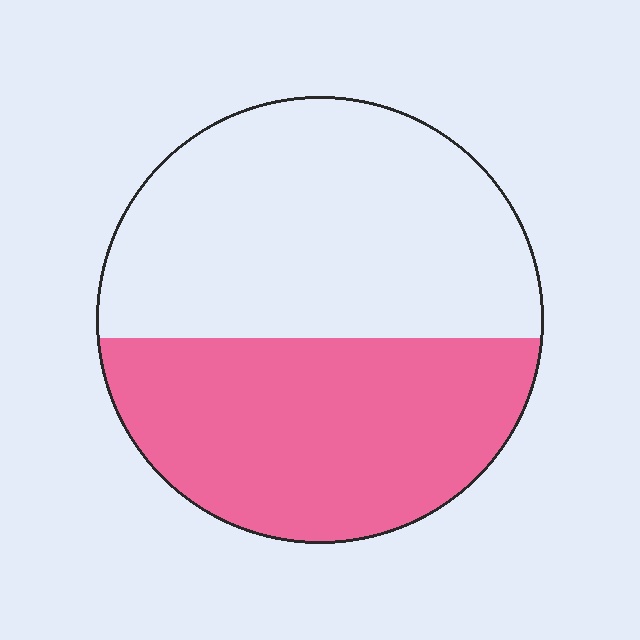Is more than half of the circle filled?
No.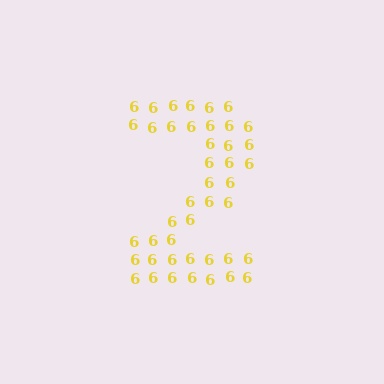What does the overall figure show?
The overall figure shows the digit 2.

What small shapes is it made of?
It is made of small digit 6's.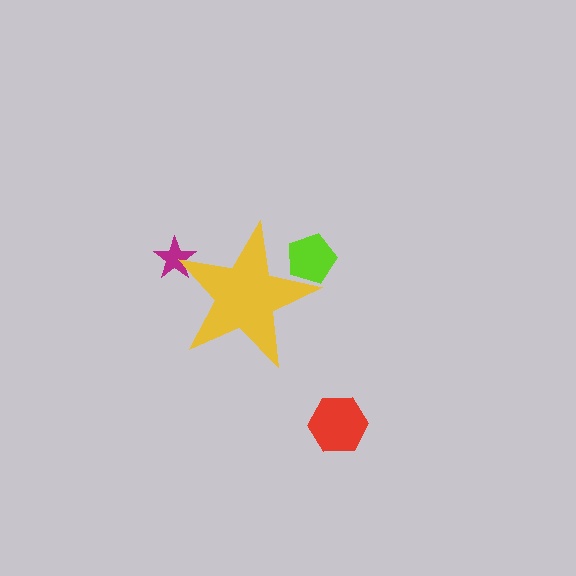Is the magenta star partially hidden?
Yes, the magenta star is partially hidden behind the yellow star.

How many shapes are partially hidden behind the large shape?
2 shapes are partially hidden.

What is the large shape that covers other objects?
A yellow star.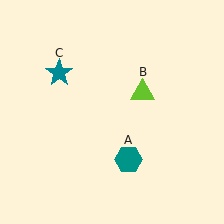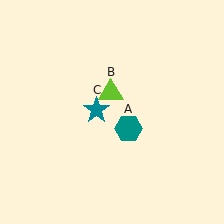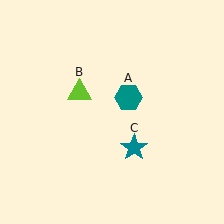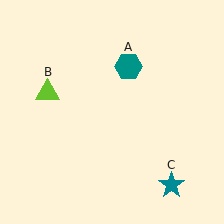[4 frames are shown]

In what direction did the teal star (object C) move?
The teal star (object C) moved down and to the right.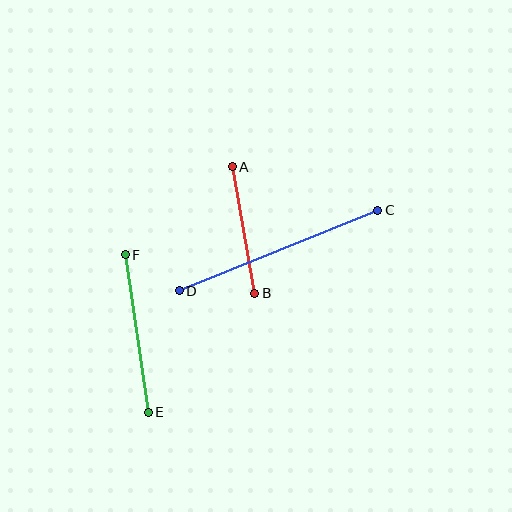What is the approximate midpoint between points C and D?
The midpoint is at approximately (278, 251) pixels.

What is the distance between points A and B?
The distance is approximately 128 pixels.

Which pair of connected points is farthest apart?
Points C and D are farthest apart.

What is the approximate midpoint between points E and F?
The midpoint is at approximately (137, 333) pixels.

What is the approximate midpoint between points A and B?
The midpoint is at approximately (244, 230) pixels.